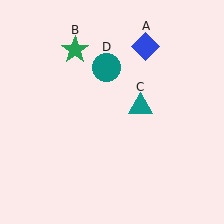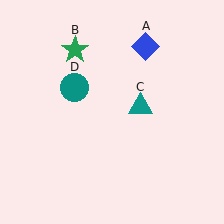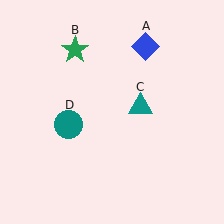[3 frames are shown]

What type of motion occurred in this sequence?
The teal circle (object D) rotated counterclockwise around the center of the scene.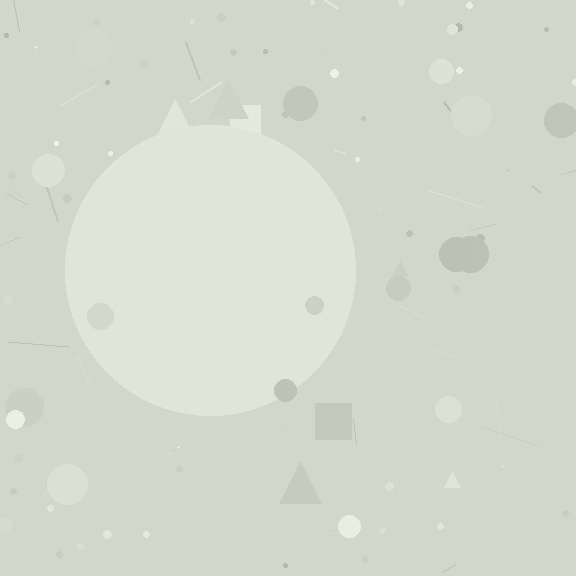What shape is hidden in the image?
A circle is hidden in the image.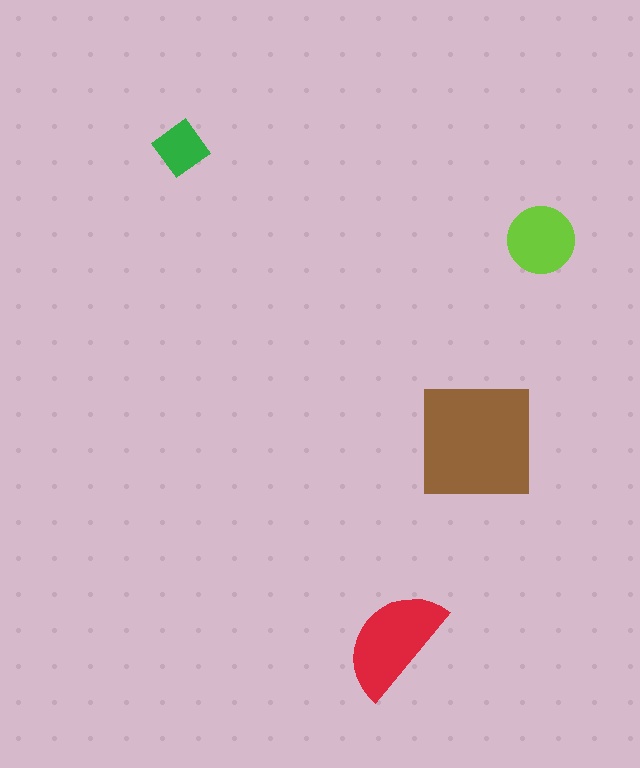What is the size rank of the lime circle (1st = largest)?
3rd.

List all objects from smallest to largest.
The green diamond, the lime circle, the red semicircle, the brown square.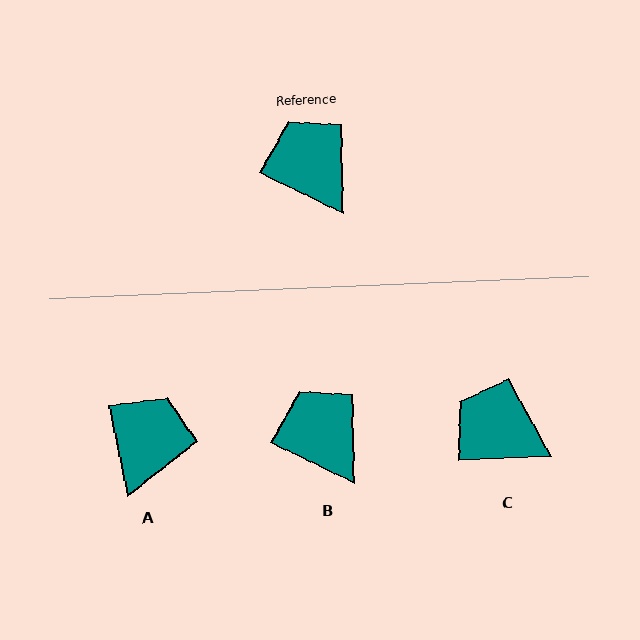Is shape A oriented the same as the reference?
No, it is off by about 53 degrees.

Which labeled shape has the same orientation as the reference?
B.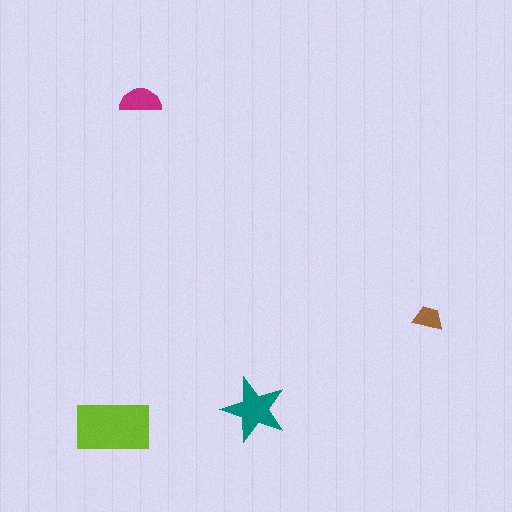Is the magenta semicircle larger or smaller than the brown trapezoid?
Larger.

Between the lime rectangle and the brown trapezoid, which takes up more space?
The lime rectangle.